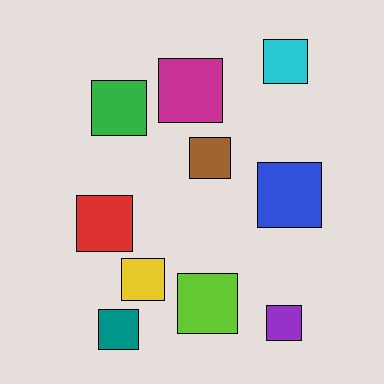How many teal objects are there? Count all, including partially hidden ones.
There is 1 teal object.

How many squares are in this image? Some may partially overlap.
There are 10 squares.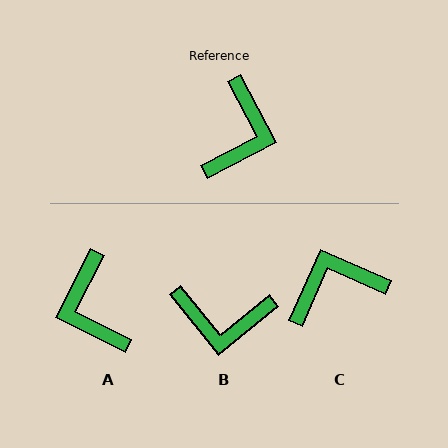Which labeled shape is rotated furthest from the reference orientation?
A, about 145 degrees away.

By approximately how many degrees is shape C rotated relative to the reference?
Approximately 129 degrees counter-clockwise.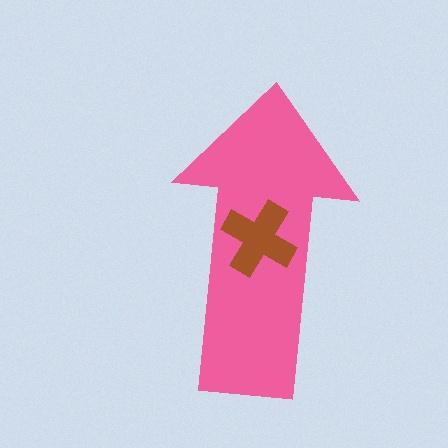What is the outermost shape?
The pink arrow.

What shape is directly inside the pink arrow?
The brown cross.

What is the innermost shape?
The brown cross.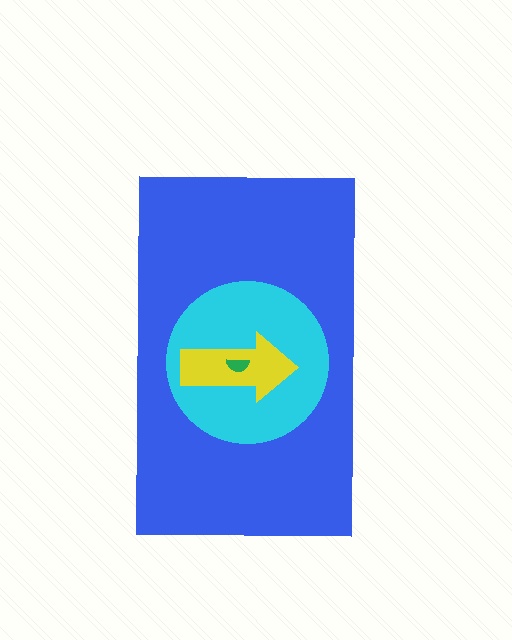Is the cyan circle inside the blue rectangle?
Yes.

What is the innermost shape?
The green semicircle.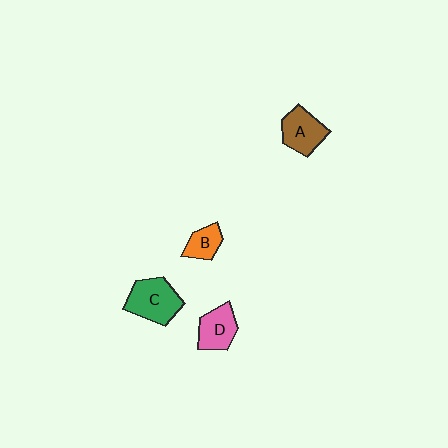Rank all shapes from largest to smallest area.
From largest to smallest: C (green), A (brown), D (pink), B (orange).